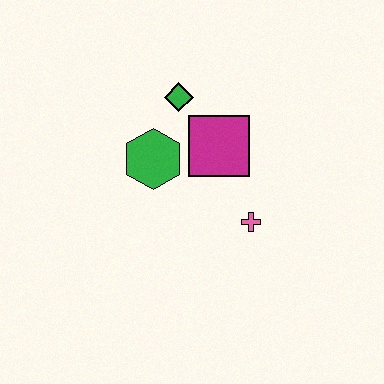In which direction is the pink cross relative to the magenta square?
The pink cross is below the magenta square.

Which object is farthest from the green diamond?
The pink cross is farthest from the green diamond.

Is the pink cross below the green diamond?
Yes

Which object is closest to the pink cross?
The magenta square is closest to the pink cross.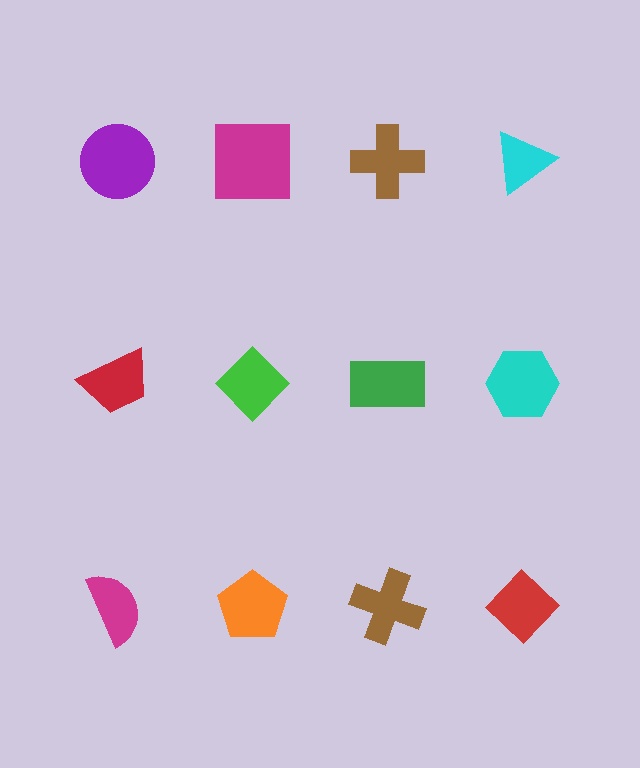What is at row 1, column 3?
A brown cross.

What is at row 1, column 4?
A cyan triangle.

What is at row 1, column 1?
A purple circle.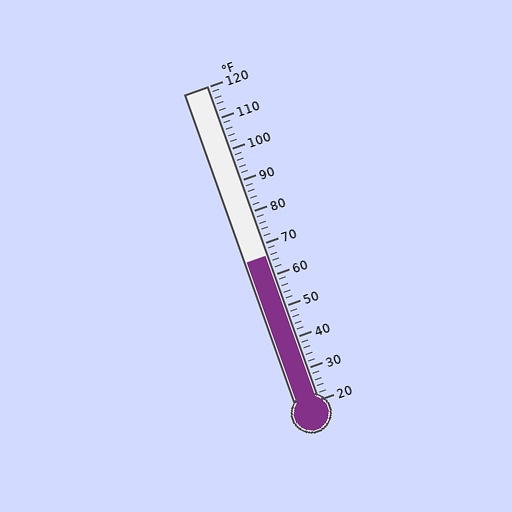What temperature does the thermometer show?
The thermometer shows approximately 66°F.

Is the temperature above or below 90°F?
The temperature is below 90°F.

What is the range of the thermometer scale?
The thermometer scale ranges from 20°F to 120°F.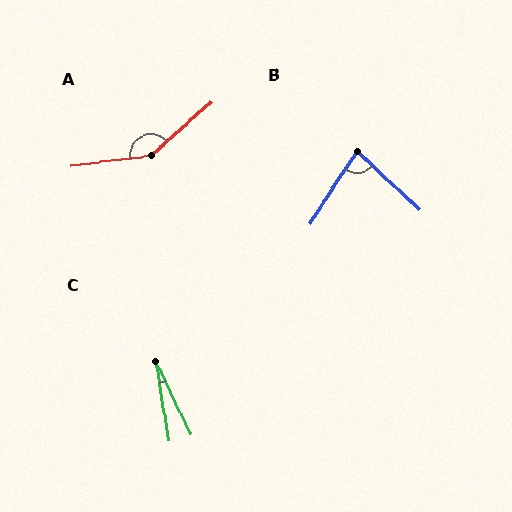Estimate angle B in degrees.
Approximately 79 degrees.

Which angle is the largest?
A, at approximately 146 degrees.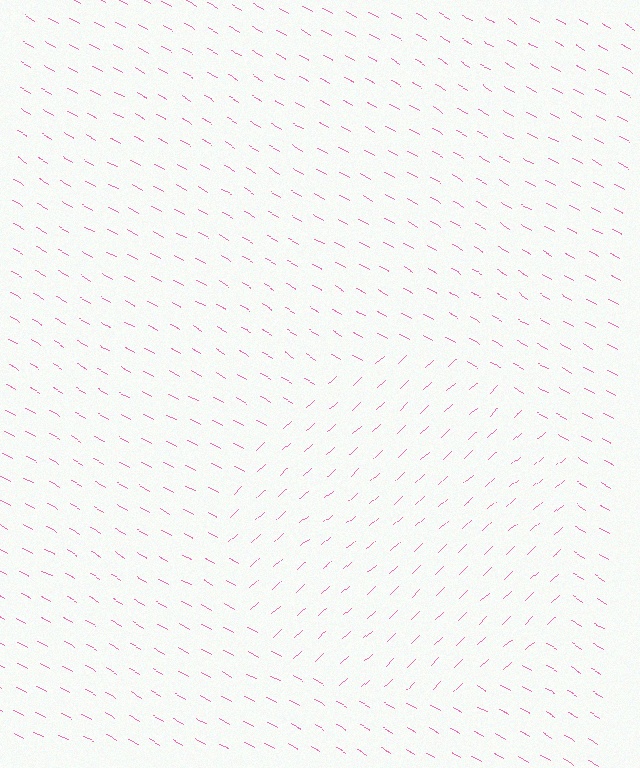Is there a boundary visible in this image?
Yes, there is a texture boundary formed by a change in line orientation.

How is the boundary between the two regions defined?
The boundary is defined purely by a change in line orientation (approximately 72 degrees difference). All lines are the same color and thickness.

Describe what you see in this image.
The image is filled with small pink line segments. A circle region in the image has lines oriented differently from the surrounding lines, creating a visible texture boundary.